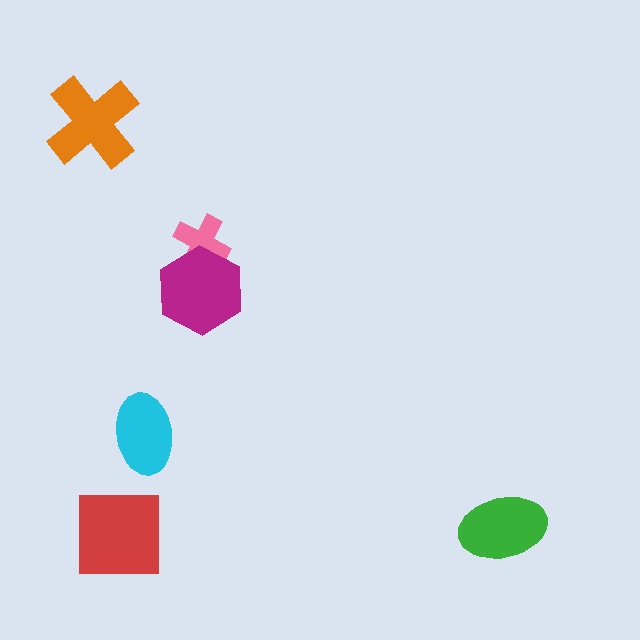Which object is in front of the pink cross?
The magenta hexagon is in front of the pink cross.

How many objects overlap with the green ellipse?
0 objects overlap with the green ellipse.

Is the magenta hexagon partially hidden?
No, no other shape covers it.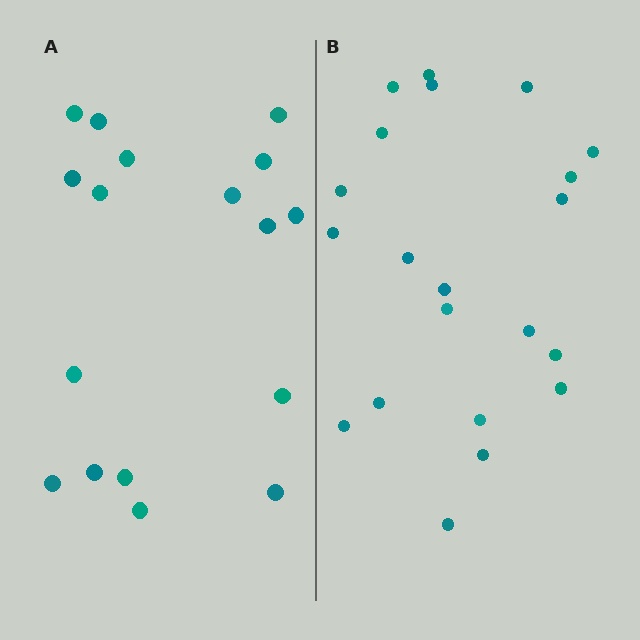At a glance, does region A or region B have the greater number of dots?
Region B (the right region) has more dots.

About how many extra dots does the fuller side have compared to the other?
Region B has about 4 more dots than region A.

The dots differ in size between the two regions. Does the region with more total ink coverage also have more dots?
No. Region A has more total ink coverage because its dots are larger, but region B actually contains more individual dots. Total area can be misleading — the number of items is what matters here.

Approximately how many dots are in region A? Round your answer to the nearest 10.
About 20 dots. (The exact count is 17, which rounds to 20.)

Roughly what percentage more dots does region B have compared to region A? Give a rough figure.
About 25% more.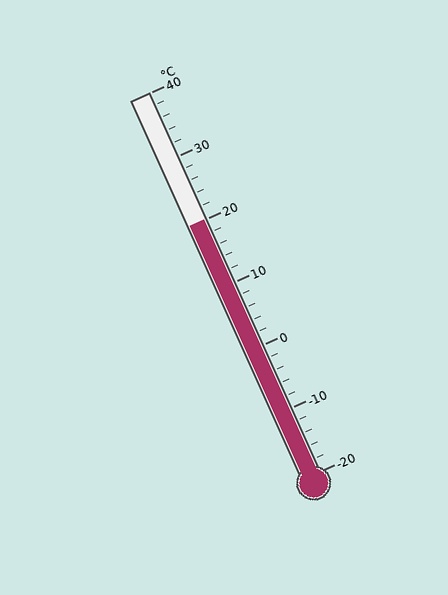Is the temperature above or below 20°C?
The temperature is at 20°C.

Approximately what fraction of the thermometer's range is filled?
The thermometer is filled to approximately 65% of its range.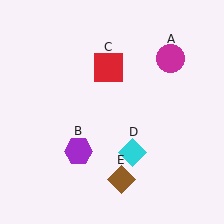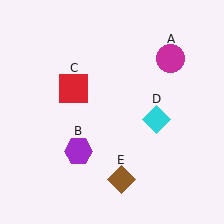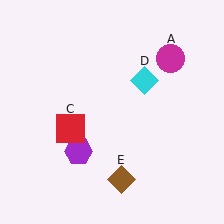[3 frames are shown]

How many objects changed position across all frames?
2 objects changed position: red square (object C), cyan diamond (object D).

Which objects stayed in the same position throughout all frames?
Magenta circle (object A) and purple hexagon (object B) and brown diamond (object E) remained stationary.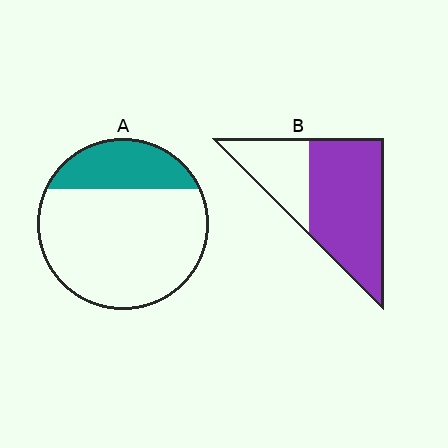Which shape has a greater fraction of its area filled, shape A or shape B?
Shape B.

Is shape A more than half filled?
No.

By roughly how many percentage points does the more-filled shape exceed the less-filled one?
By roughly 45 percentage points (B over A).